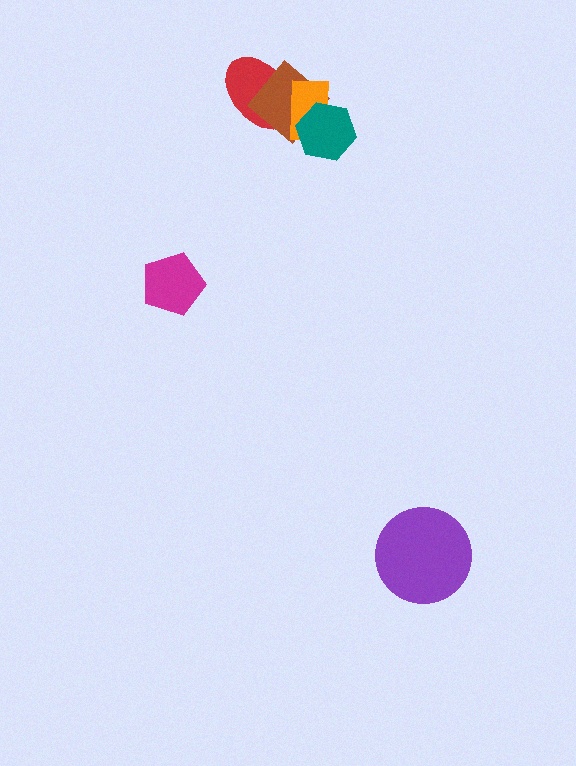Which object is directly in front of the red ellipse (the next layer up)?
The brown diamond is directly in front of the red ellipse.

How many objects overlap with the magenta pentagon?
0 objects overlap with the magenta pentagon.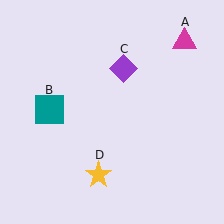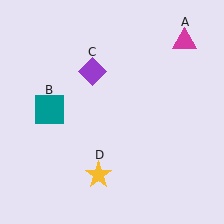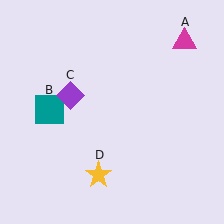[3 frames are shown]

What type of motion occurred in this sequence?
The purple diamond (object C) rotated counterclockwise around the center of the scene.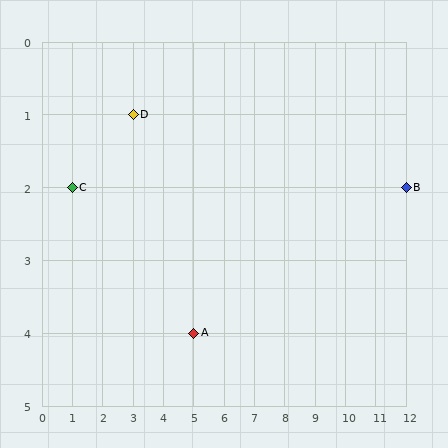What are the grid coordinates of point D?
Point D is at grid coordinates (3, 1).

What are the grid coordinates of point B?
Point B is at grid coordinates (12, 2).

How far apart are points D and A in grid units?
Points D and A are 2 columns and 3 rows apart (about 3.6 grid units diagonally).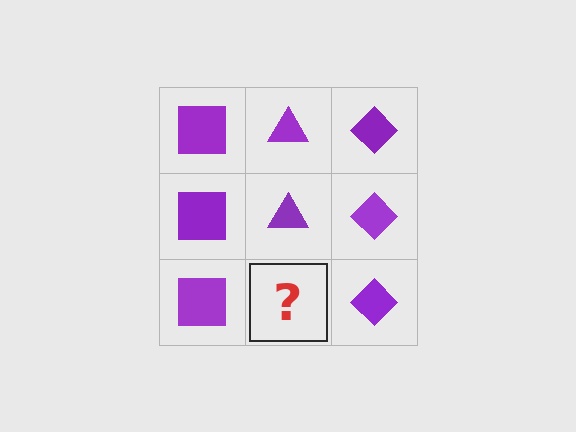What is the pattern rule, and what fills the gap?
The rule is that each column has a consistent shape. The gap should be filled with a purple triangle.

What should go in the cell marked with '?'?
The missing cell should contain a purple triangle.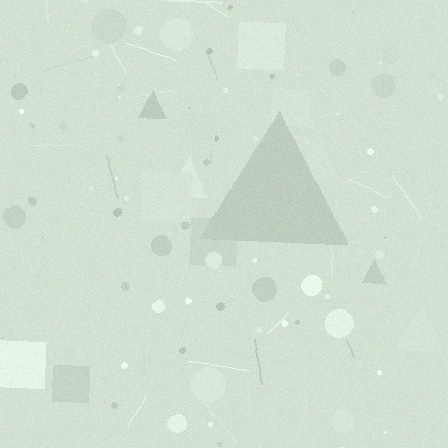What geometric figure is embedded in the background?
A triangle is embedded in the background.